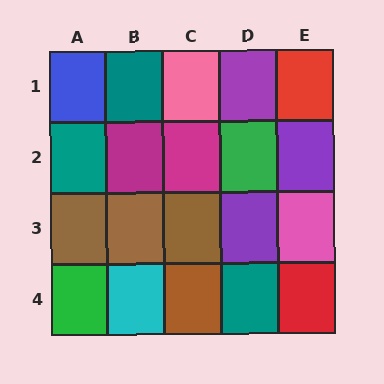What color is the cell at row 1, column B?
Teal.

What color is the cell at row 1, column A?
Blue.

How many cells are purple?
3 cells are purple.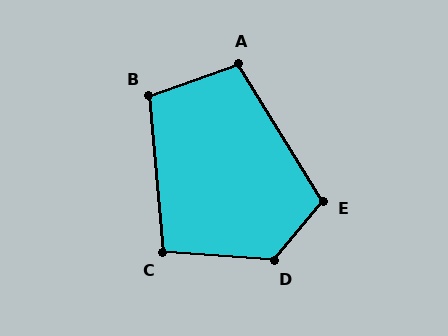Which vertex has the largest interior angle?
D, at approximately 126 degrees.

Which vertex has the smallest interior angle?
C, at approximately 99 degrees.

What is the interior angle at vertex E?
Approximately 108 degrees (obtuse).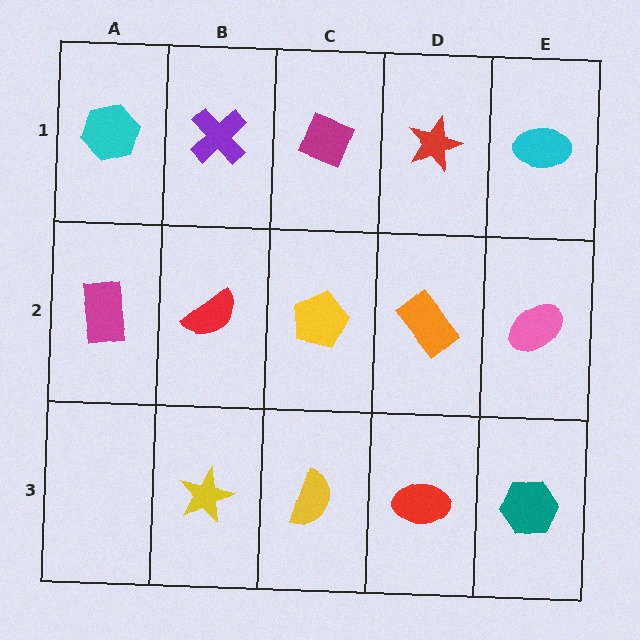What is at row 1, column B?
A purple cross.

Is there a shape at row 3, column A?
No, that cell is empty.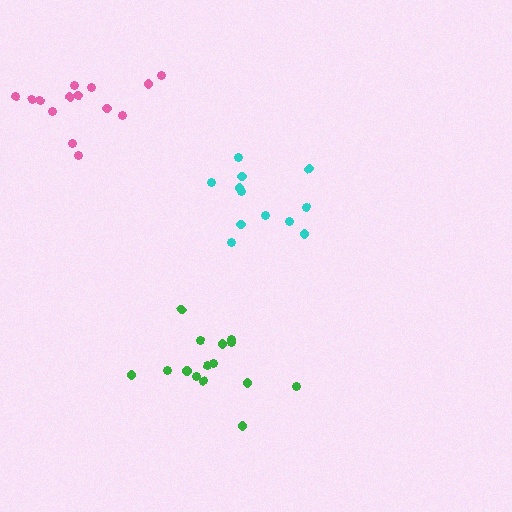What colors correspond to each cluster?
The clusters are colored: cyan, pink, green.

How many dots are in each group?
Group 1: 12 dots, Group 2: 14 dots, Group 3: 15 dots (41 total).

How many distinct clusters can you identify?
There are 3 distinct clusters.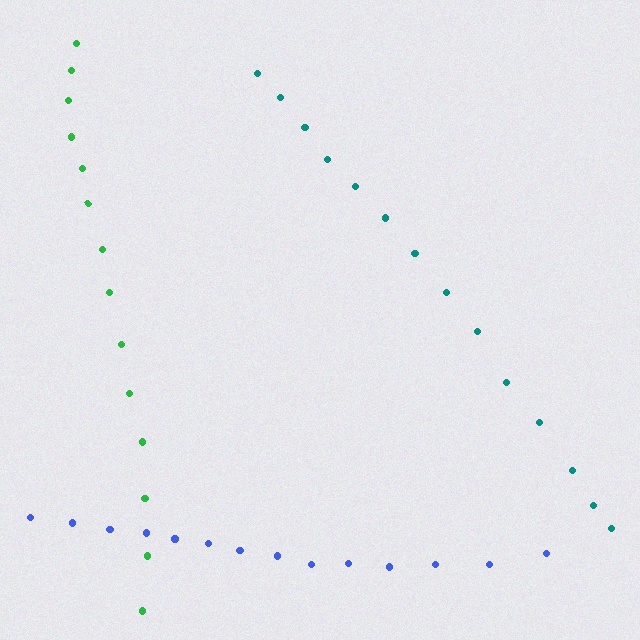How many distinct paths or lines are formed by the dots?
There are 3 distinct paths.